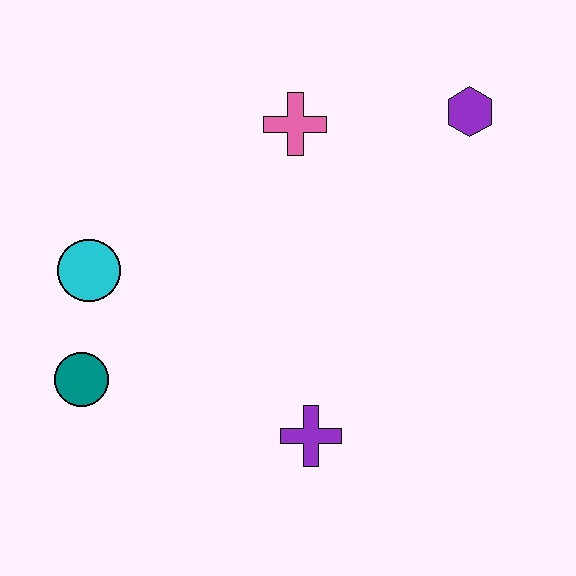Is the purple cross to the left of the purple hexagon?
Yes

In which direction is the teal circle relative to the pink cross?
The teal circle is below the pink cross.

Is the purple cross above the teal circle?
No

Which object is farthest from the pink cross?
The teal circle is farthest from the pink cross.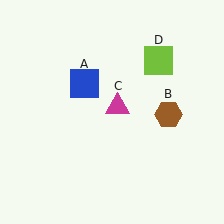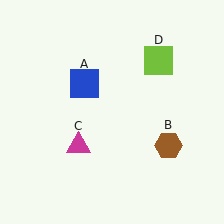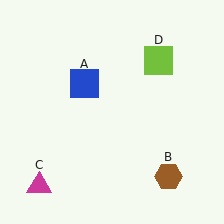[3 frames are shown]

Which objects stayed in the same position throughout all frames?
Blue square (object A) and lime square (object D) remained stationary.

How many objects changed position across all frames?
2 objects changed position: brown hexagon (object B), magenta triangle (object C).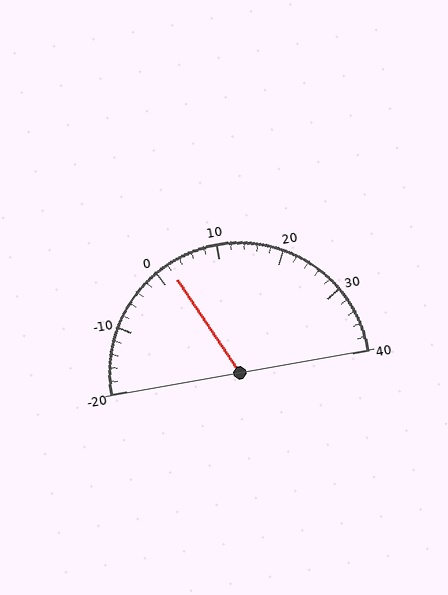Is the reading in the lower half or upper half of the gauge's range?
The reading is in the lower half of the range (-20 to 40).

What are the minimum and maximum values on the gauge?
The gauge ranges from -20 to 40.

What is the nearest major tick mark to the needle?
The nearest major tick mark is 0.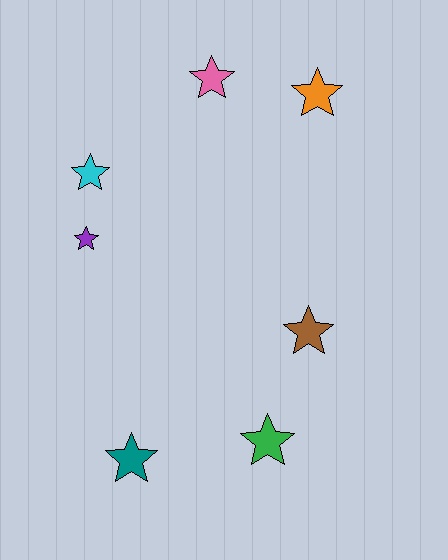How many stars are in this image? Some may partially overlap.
There are 7 stars.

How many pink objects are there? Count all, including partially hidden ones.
There is 1 pink object.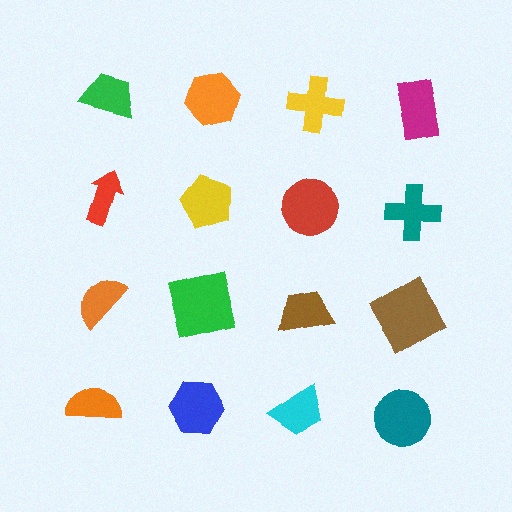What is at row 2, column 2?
A yellow pentagon.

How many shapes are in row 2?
4 shapes.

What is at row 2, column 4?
A teal cross.